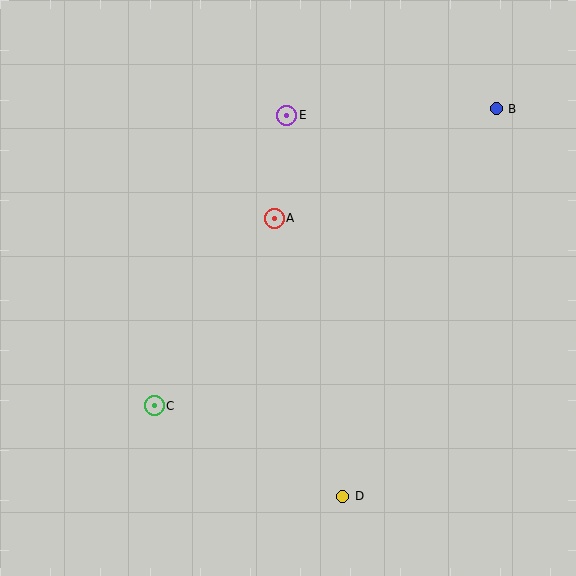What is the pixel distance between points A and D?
The distance between A and D is 286 pixels.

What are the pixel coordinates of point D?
Point D is at (343, 496).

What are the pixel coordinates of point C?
Point C is at (154, 406).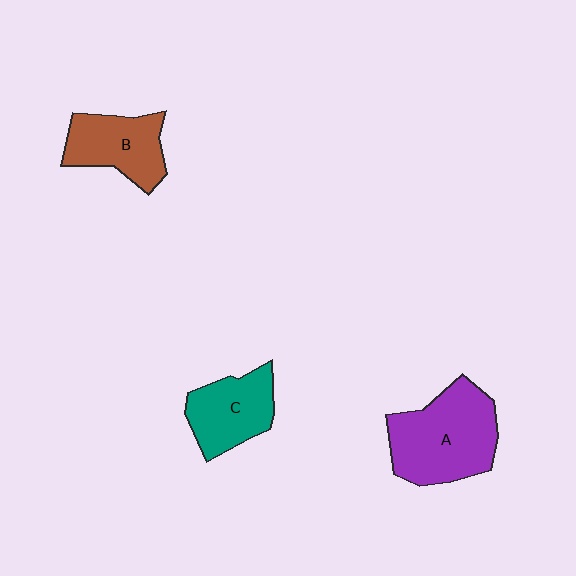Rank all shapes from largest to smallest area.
From largest to smallest: A (purple), B (brown), C (teal).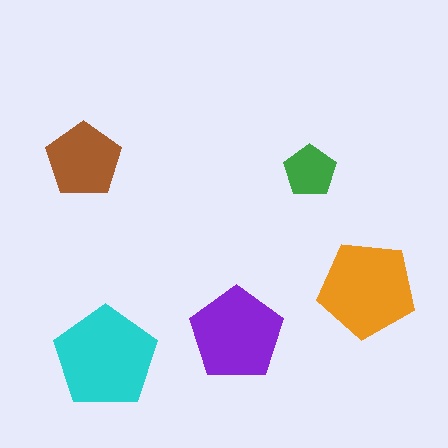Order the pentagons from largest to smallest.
the cyan one, the orange one, the purple one, the brown one, the green one.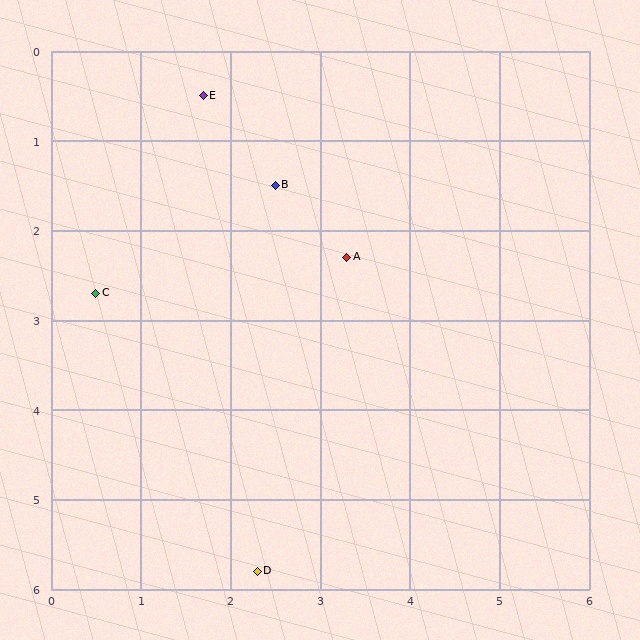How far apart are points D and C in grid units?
Points D and C are about 3.6 grid units apart.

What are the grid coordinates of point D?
Point D is at approximately (2.3, 5.8).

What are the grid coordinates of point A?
Point A is at approximately (3.3, 2.3).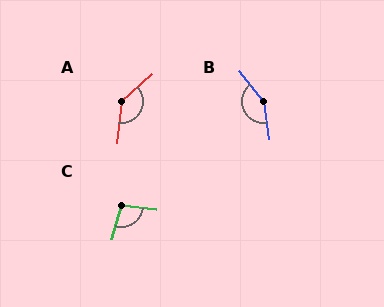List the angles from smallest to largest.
C (100°), A (139°), B (152°).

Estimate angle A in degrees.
Approximately 139 degrees.